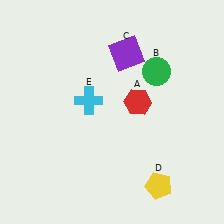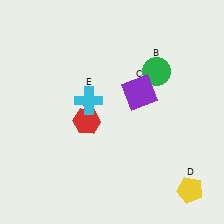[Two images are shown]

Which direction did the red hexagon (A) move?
The red hexagon (A) moved left.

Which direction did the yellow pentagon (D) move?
The yellow pentagon (D) moved right.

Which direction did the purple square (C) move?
The purple square (C) moved down.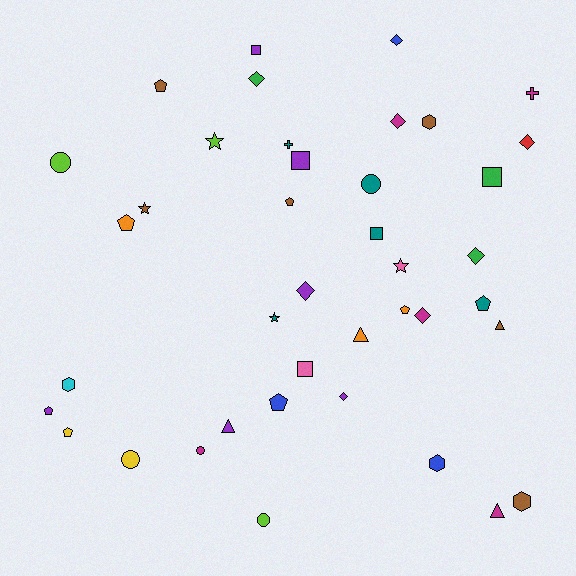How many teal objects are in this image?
There are 5 teal objects.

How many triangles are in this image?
There are 4 triangles.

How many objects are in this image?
There are 40 objects.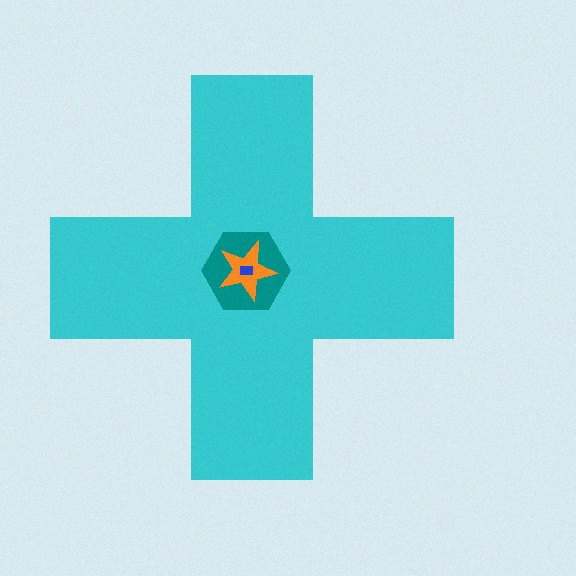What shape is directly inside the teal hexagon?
The orange star.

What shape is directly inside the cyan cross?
The teal hexagon.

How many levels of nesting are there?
4.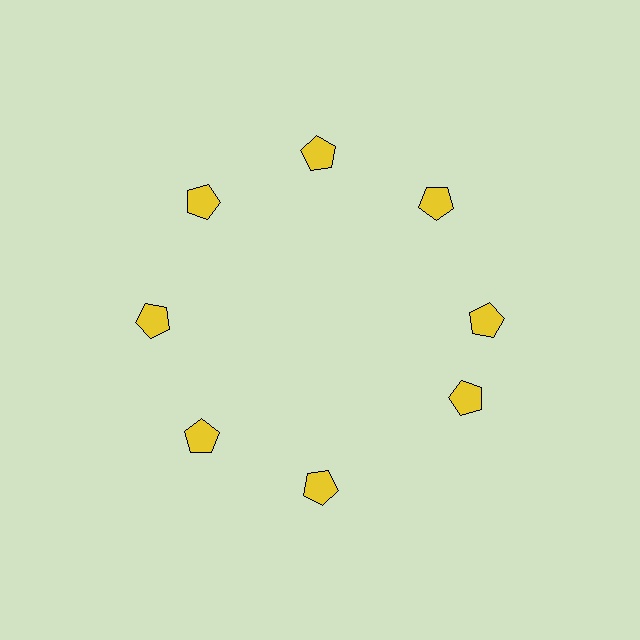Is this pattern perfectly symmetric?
No. The 8 yellow pentagons are arranged in a ring, but one element near the 4 o'clock position is rotated out of alignment along the ring, breaking the 8-fold rotational symmetry.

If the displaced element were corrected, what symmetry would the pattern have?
It would have 8-fold rotational symmetry — the pattern would map onto itself every 45 degrees.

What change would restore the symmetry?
The symmetry would be restored by rotating it back into even spacing with its neighbors so that all 8 pentagons sit at equal angles and equal distance from the center.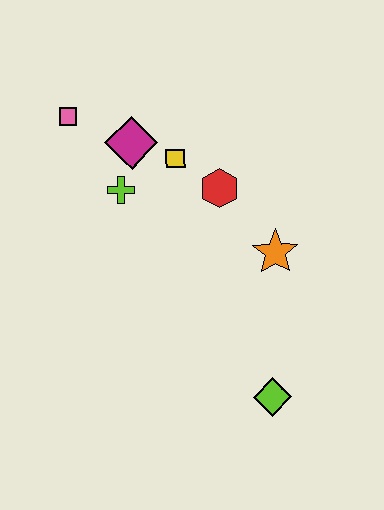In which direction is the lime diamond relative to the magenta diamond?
The lime diamond is below the magenta diamond.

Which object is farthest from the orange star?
The pink square is farthest from the orange star.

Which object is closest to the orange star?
The red hexagon is closest to the orange star.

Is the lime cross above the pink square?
No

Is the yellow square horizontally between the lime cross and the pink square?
No